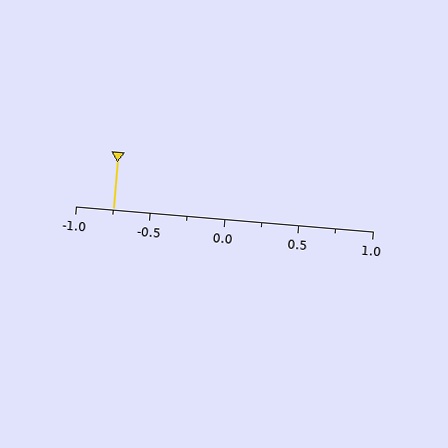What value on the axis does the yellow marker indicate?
The marker indicates approximately -0.75.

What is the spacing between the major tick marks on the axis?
The major ticks are spaced 0.5 apart.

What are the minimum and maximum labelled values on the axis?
The axis runs from -1.0 to 1.0.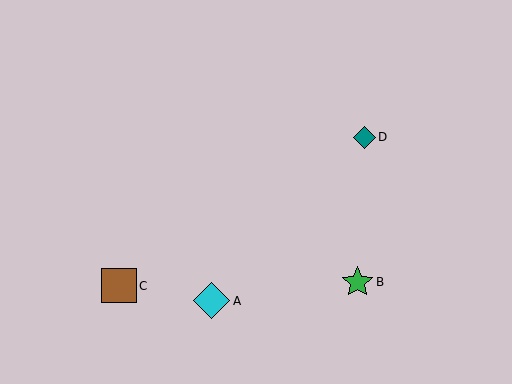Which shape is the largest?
The cyan diamond (labeled A) is the largest.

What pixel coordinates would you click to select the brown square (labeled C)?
Click at (119, 286) to select the brown square C.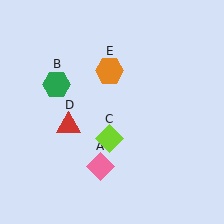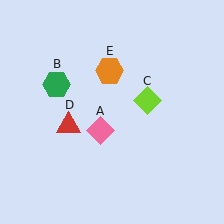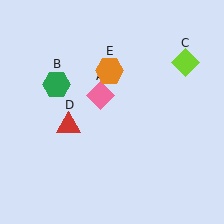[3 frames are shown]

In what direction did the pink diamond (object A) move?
The pink diamond (object A) moved up.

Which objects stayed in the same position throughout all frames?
Green hexagon (object B) and red triangle (object D) and orange hexagon (object E) remained stationary.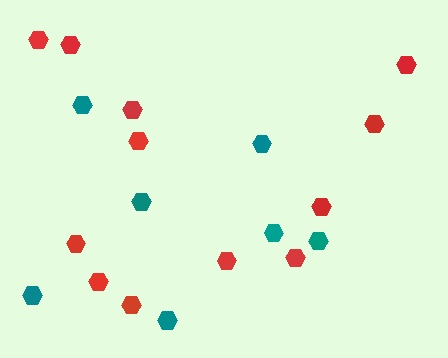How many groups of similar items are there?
There are 2 groups: one group of red hexagons (12) and one group of teal hexagons (7).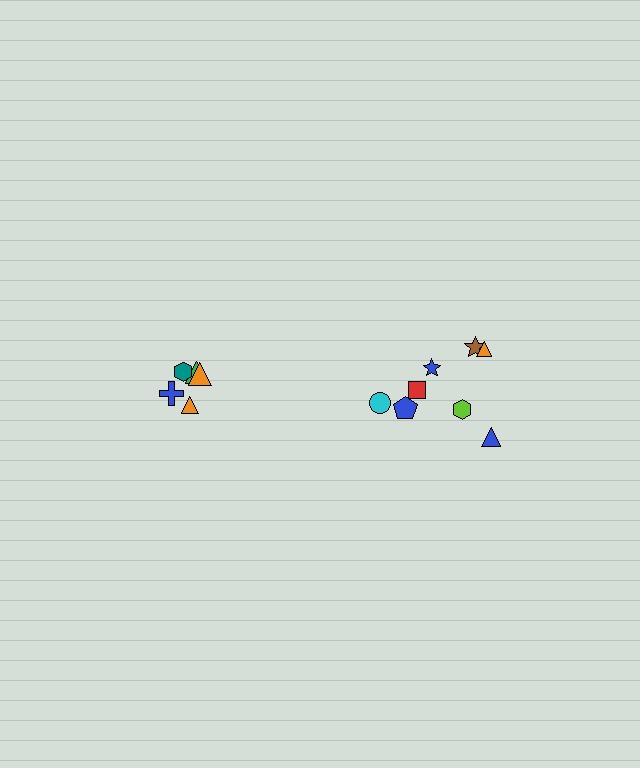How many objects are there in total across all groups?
There are 13 objects.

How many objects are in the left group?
There are 5 objects.